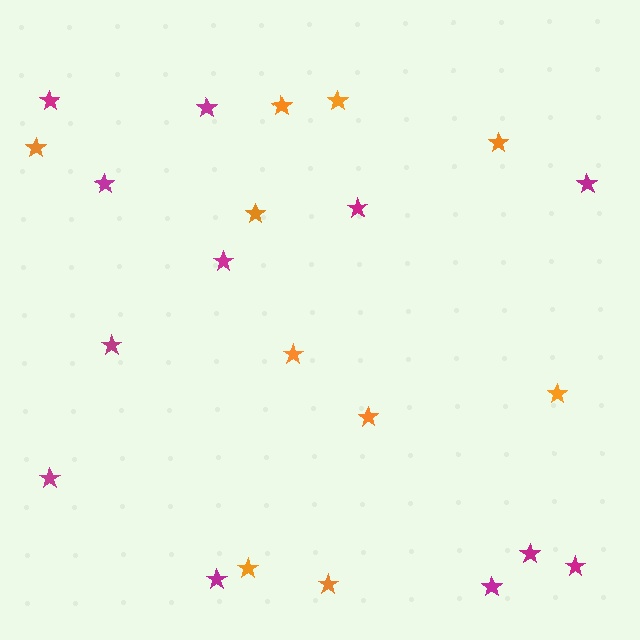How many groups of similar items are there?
There are 2 groups: one group of magenta stars (12) and one group of orange stars (10).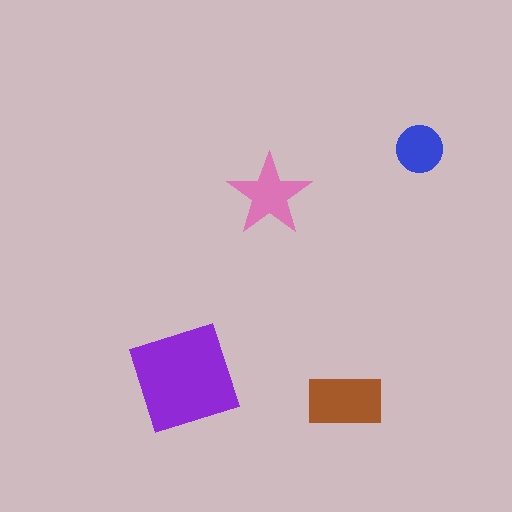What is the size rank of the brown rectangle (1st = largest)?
2nd.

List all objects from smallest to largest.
The blue circle, the pink star, the brown rectangle, the purple square.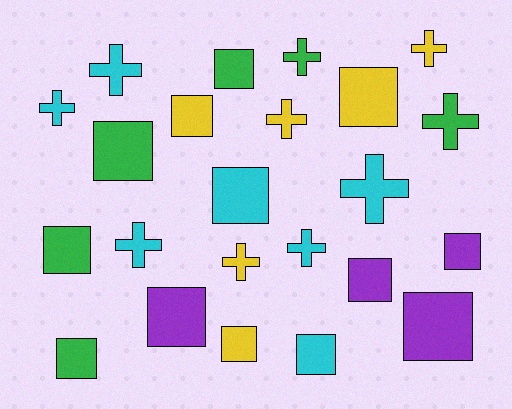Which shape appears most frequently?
Square, with 13 objects.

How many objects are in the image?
There are 23 objects.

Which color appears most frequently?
Cyan, with 7 objects.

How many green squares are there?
There are 4 green squares.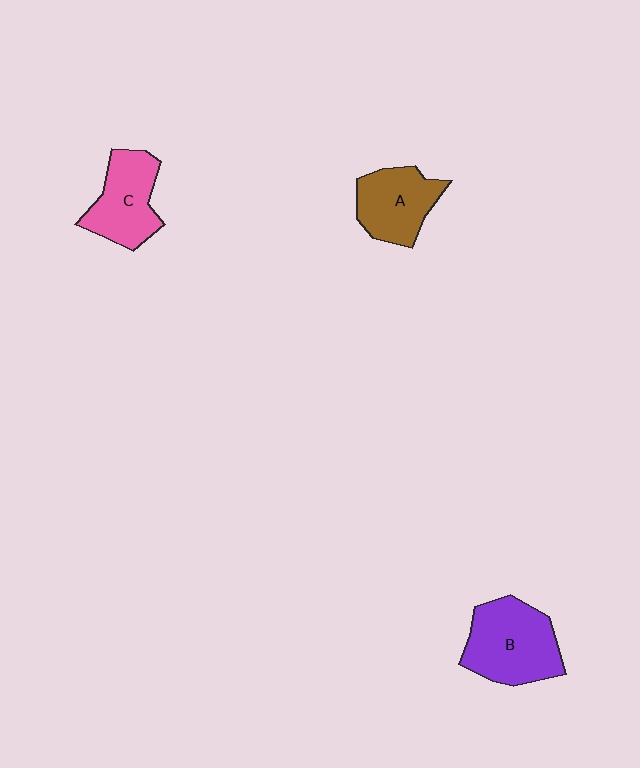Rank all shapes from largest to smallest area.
From largest to smallest: B (purple), C (pink), A (brown).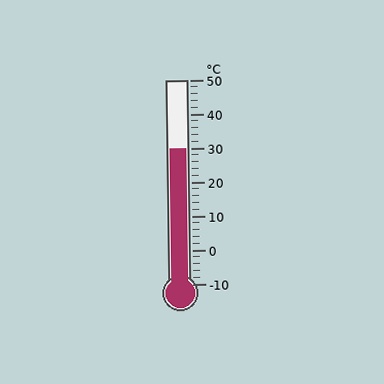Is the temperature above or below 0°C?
The temperature is above 0°C.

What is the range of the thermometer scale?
The thermometer scale ranges from -10°C to 50°C.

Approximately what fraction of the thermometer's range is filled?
The thermometer is filled to approximately 65% of its range.